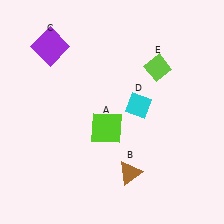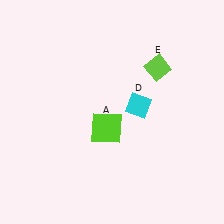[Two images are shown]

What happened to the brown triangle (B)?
The brown triangle (B) was removed in Image 2. It was in the bottom-right area of Image 1.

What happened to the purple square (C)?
The purple square (C) was removed in Image 2. It was in the top-left area of Image 1.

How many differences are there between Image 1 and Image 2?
There are 2 differences between the two images.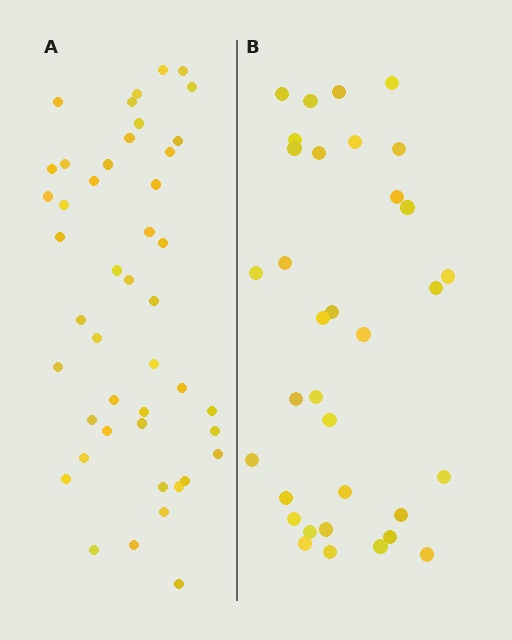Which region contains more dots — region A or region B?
Region A (the left region) has more dots.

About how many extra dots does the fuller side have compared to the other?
Region A has roughly 12 or so more dots than region B.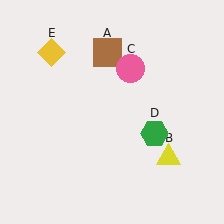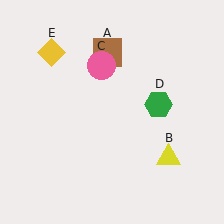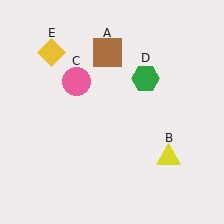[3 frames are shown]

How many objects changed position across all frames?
2 objects changed position: pink circle (object C), green hexagon (object D).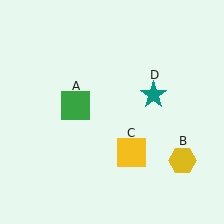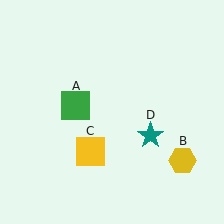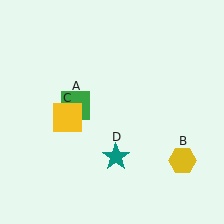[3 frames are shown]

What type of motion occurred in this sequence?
The yellow square (object C), teal star (object D) rotated clockwise around the center of the scene.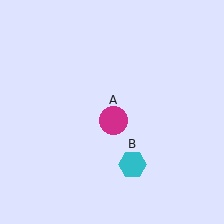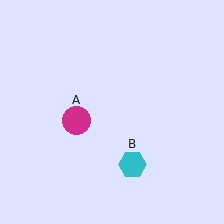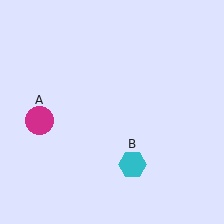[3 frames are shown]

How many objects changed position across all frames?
1 object changed position: magenta circle (object A).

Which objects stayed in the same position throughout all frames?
Cyan hexagon (object B) remained stationary.